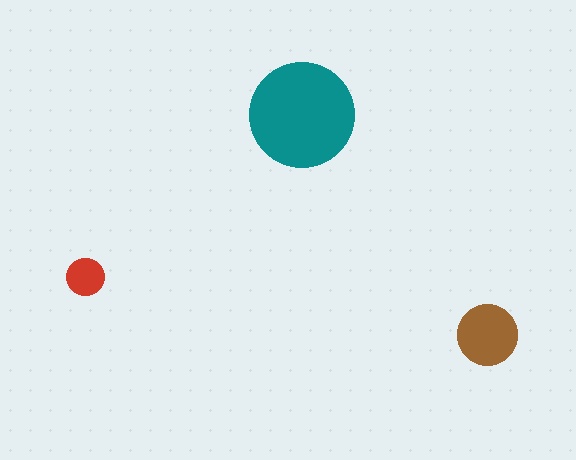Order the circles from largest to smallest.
the teal one, the brown one, the red one.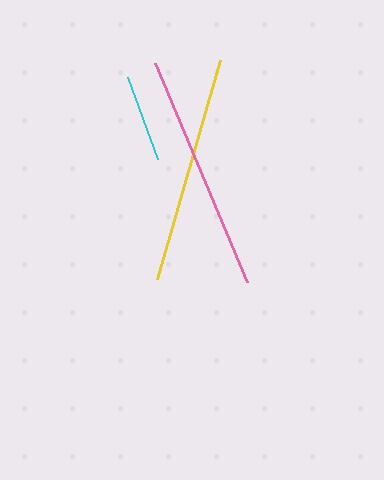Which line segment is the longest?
The pink line is the longest at approximately 237 pixels.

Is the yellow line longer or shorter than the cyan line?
The yellow line is longer than the cyan line.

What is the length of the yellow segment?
The yellow segment is approximately 228 pixels long.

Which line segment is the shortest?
The cyan line is the shortest at approximately 87 pixels.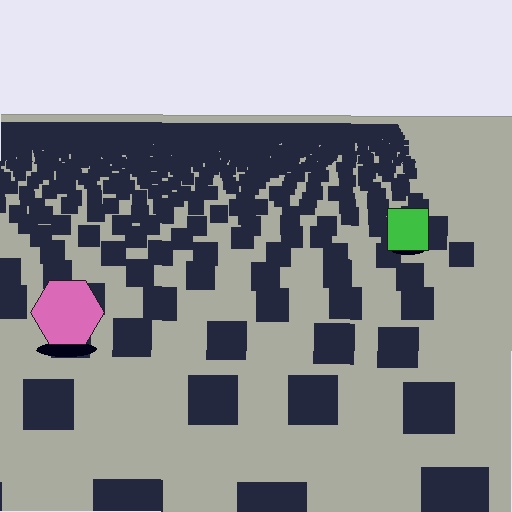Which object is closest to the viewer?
The pink hexagon is closest. The texture marks near it are larger and more spread out.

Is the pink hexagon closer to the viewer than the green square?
Yes. The pink hexagon is closer — you can tell from the texture gradient: the ground texture is coarser near it.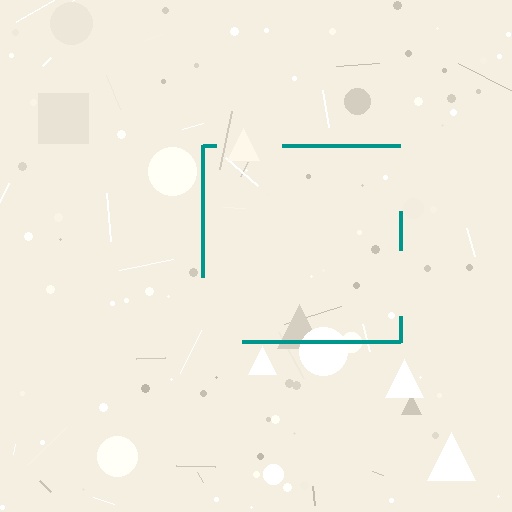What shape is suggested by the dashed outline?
The dashed outline suggests a square.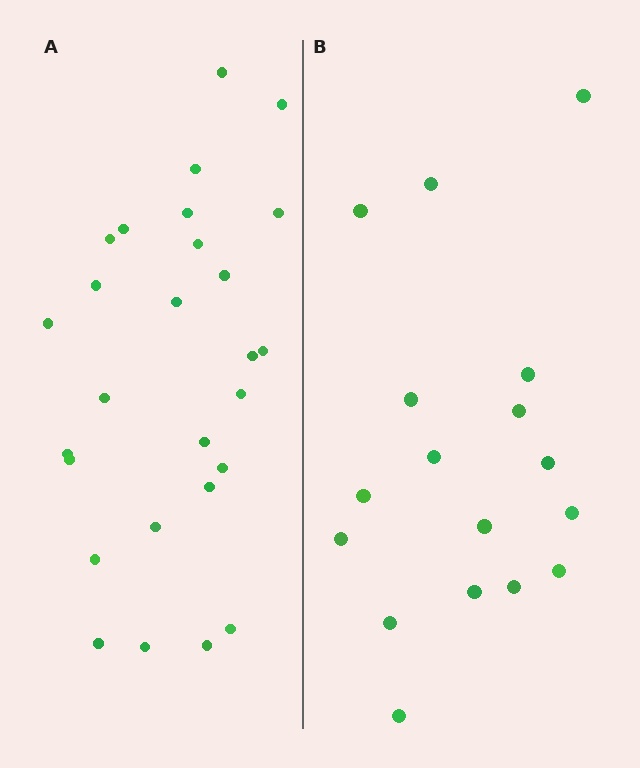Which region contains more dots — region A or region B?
Region A (the left region) has more dots.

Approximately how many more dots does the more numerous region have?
Region A has roughly 10 or so more dots than region B.